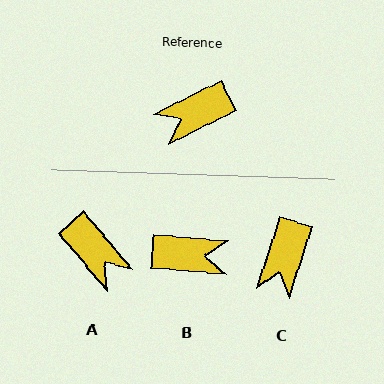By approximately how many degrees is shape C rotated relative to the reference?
Approximately 45 degrees counter-clockwise.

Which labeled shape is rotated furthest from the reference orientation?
B, about 148 degrees away.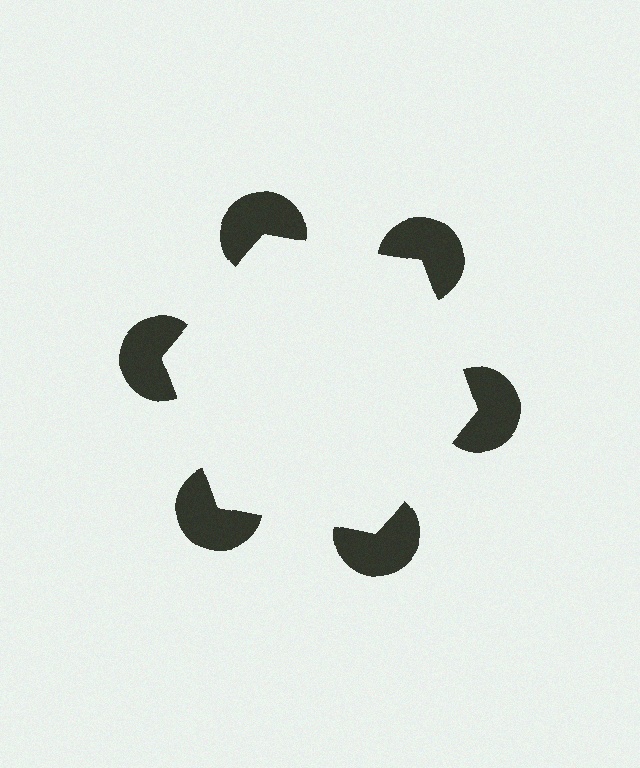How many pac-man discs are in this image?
There are 6 — one at each vertex of the illusory hexagon.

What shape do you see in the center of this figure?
An illusory hexagon — its edges are inferred from the aligned wedge cuts in the pac-man discs, not physically drawn.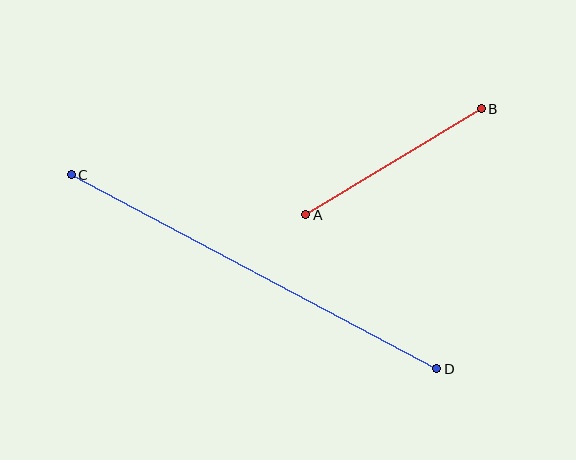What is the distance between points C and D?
The distance is approximately 414 pixels.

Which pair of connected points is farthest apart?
Points C and D are farthest apart.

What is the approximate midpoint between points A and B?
The midpoint is at approximately (393, 162) pixels.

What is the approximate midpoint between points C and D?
The midpoint is at approximately (254, 272) pixels.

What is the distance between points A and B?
The distance is approximately 205 pixels.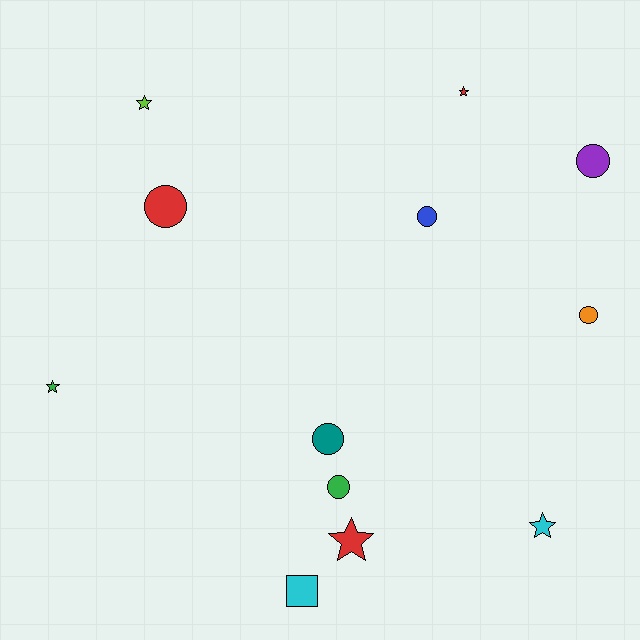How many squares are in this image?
There is 1 square.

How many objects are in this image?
There are 12 objects.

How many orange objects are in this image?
There is 1 orange object.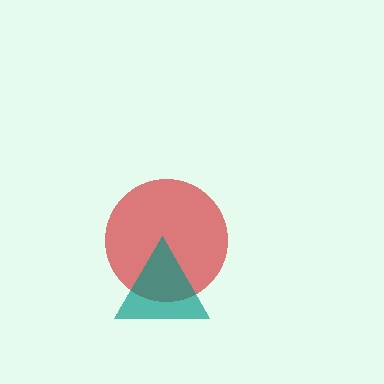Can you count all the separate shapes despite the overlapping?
Yes, there are 2 separate shapes.